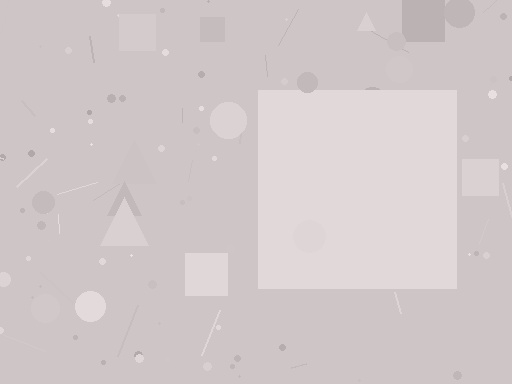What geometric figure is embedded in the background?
A square is embedded in the background.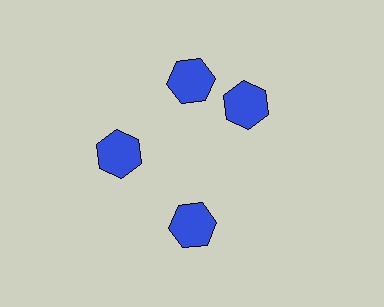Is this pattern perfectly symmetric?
No. The 4 blue hexagons are arranged in a ring, but one element near the 3 o'clock position is rotated out of alignment along the ring, breaking the 4-fold rotational symmetry.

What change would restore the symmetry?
The symmetry would be restored by rotating it back into even spacing with its neighbors so that all 4 hexagons sit at equal angles and equal distance from the center.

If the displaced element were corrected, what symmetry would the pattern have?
It would have 4-fold rotational symmetry — the pattern would map onto itself every 90 degrees.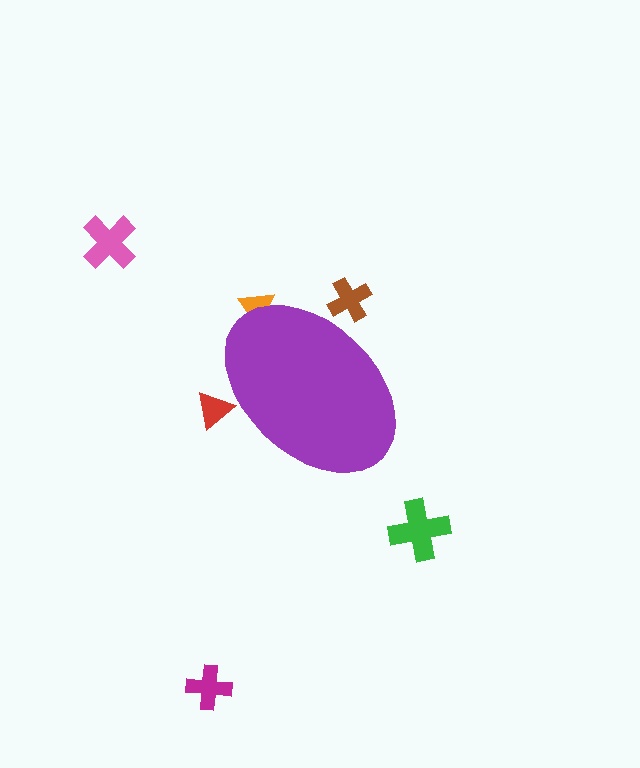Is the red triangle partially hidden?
Yes, the red triangle is partially hidden behind the purple ellipse.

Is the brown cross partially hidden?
Yes, the brown cross is partially hidden behind the purple ellipse.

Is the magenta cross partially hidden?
No, the magenta cross is fully visible.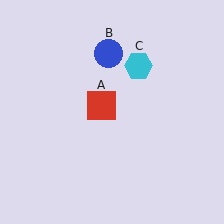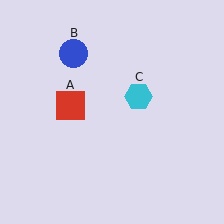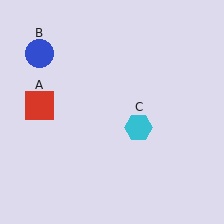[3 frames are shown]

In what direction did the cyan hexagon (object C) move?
The cyan hexagon (object C) moved down.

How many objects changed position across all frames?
3 objects changed position: red square (object A), blue circle (object B), cyan hexagon (object C).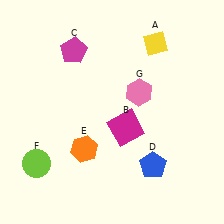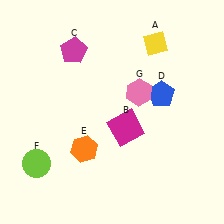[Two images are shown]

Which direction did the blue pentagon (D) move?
The blue pentagon (D) moved up.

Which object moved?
The blue pentagon (D) moved up.